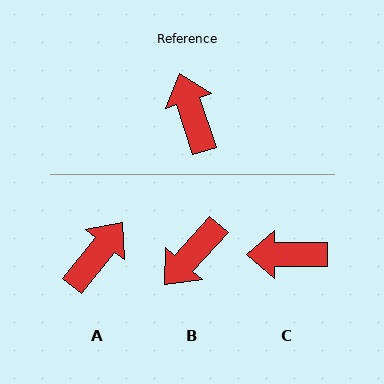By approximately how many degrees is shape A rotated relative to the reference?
Approximately 56 degrees clockwise.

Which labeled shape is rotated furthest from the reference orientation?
B, about 120 degrees away.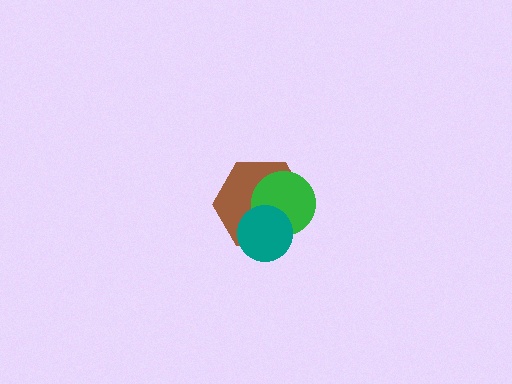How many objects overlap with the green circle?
2 objects overlap with the green circle.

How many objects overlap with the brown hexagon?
2 objects overlap with the brown hexagon.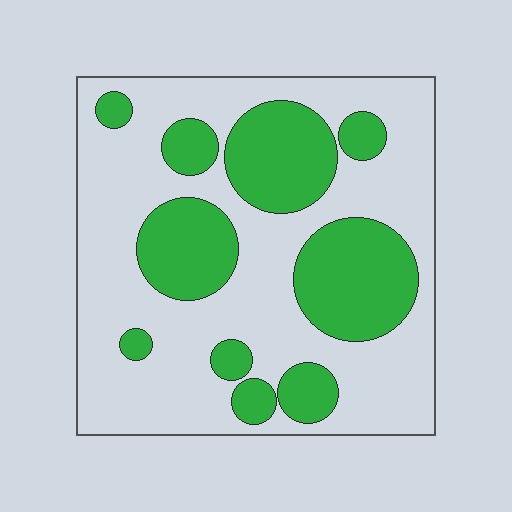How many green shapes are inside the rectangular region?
10.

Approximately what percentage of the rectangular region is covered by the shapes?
Approximately 35%.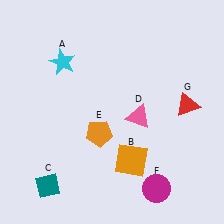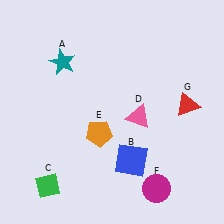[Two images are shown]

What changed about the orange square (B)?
In Image 1, B is orange. In Image 2, it changed to blue.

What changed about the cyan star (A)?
In Image 1, A is cyan. In Image 2, it changed to teal.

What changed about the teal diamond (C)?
In Image 1, C is teal. In Image 2, it changed to green.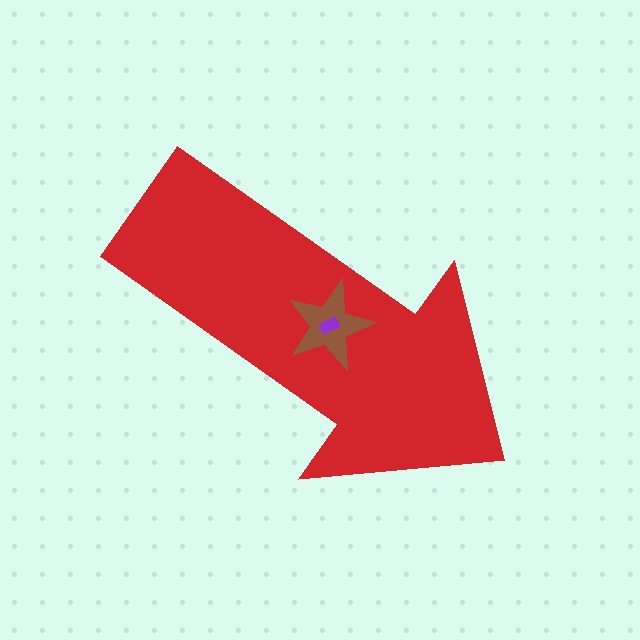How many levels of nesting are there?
3.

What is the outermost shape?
The red arrow.